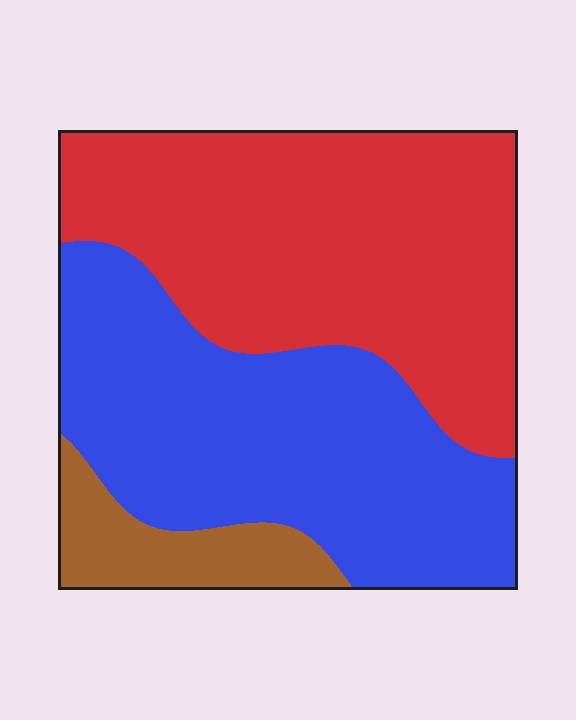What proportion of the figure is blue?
Blue takes up about two fifths (2/5) of the figure.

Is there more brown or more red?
Red.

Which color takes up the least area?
Brown, at roughly 10%.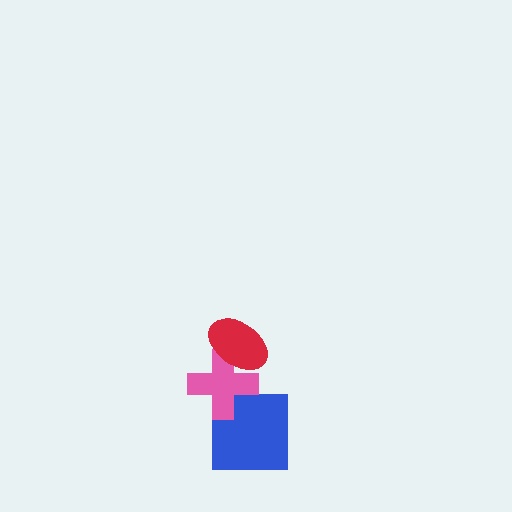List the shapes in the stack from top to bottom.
From top to bottom: the red ellipse, the pink cross, the blue square.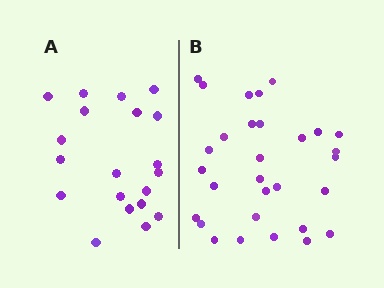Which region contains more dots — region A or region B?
Region B (the right region) has more dots.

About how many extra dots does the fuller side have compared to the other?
Region B has roughly 10 or so more dots than region A.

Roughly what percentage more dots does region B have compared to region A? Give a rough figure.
About 50% more.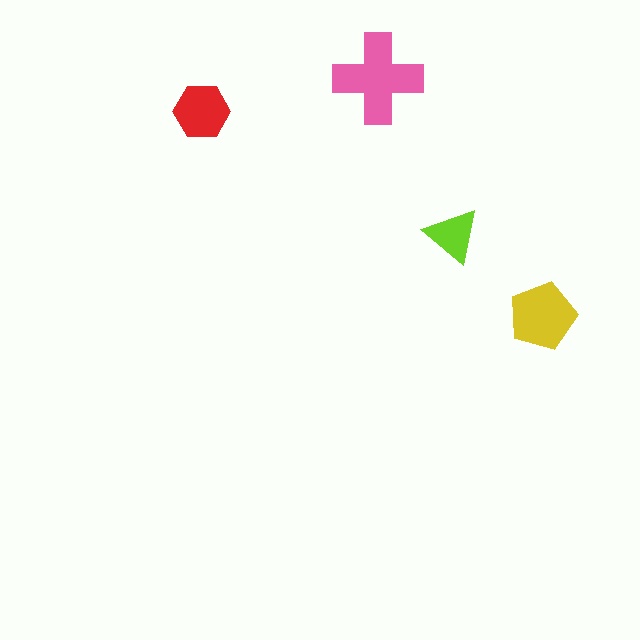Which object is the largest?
The pink cross.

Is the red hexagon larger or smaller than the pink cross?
Smaller.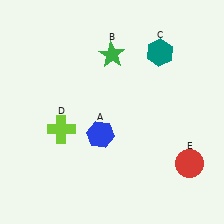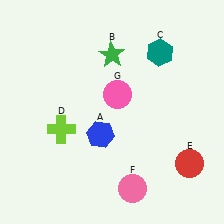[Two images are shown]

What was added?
A pink circle (F), a pink circle (G) were added in Image 2.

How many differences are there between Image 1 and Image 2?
There are 2 differences between the two images.